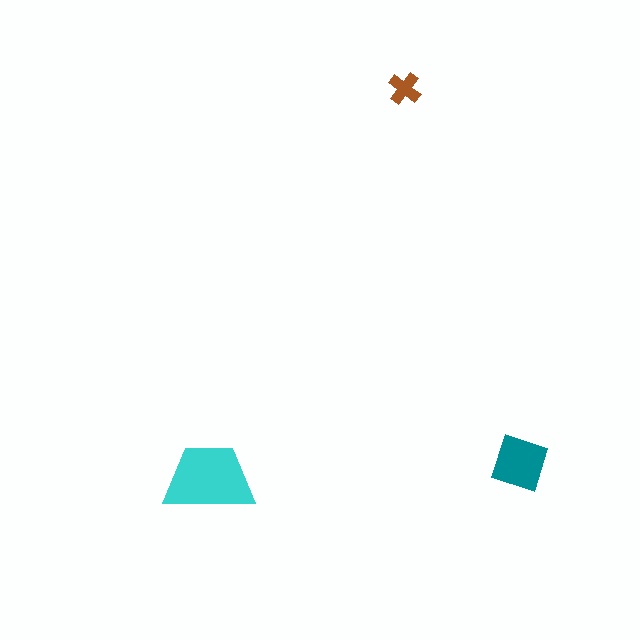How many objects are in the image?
There are 3 objects in the image.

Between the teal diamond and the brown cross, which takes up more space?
The teal diamond.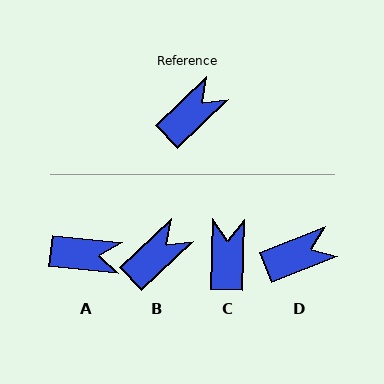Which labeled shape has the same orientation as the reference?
B.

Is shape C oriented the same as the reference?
No, it is off by about 45 degrees.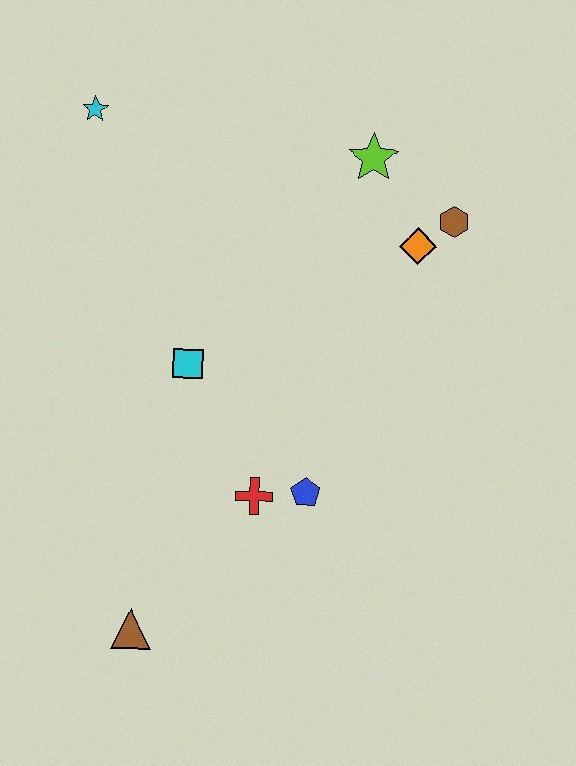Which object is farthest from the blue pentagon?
The cyan star is farthest from the blue pentagon.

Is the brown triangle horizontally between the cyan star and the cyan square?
Yes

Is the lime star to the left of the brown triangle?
No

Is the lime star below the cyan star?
Yes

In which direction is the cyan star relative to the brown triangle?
The cyan star is above the brown triangle.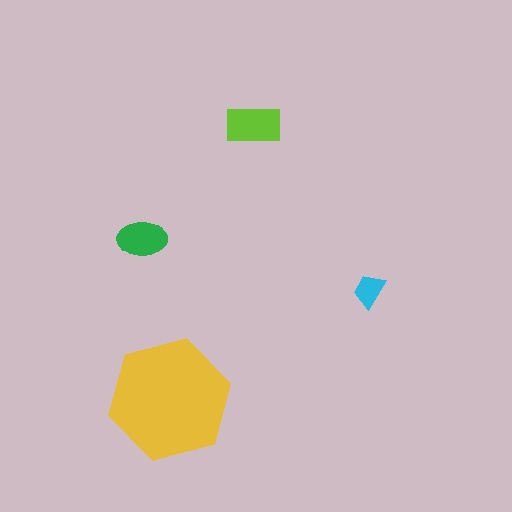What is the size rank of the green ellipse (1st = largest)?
3rd.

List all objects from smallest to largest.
The cyan trapezoid, the green ellipse, the lime rectangle, the yellow hexagon.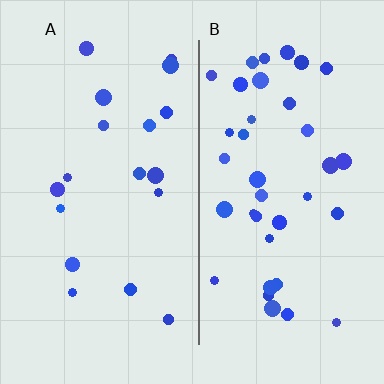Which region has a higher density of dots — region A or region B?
B (the right).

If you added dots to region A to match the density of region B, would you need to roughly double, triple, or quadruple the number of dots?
Approximately double.